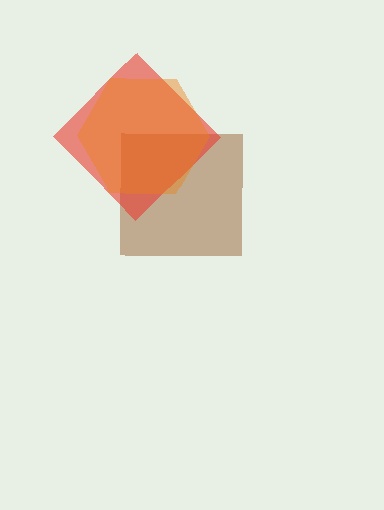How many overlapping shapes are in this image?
There are 3 overlapping shapes in the image.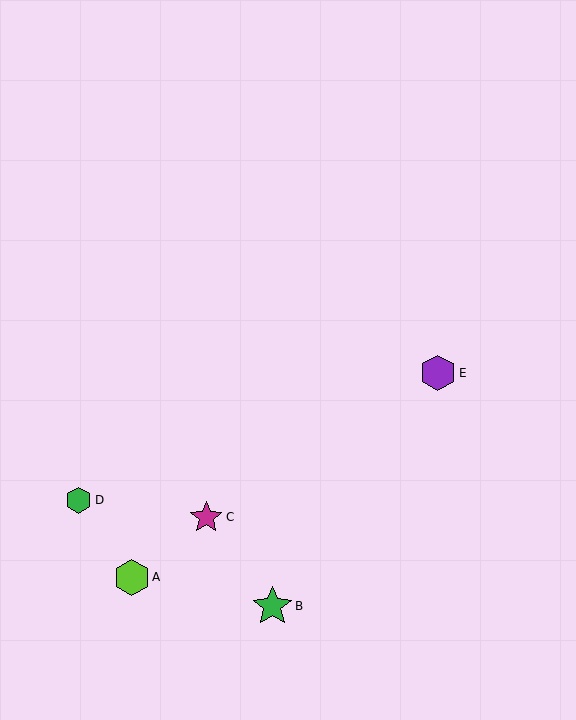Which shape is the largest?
The green star (labeled B) is the largest.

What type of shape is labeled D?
Shape D is a green hexagon.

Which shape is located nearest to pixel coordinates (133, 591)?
The lime hexagon (labeled A) at (132, 577) is nearest to that location.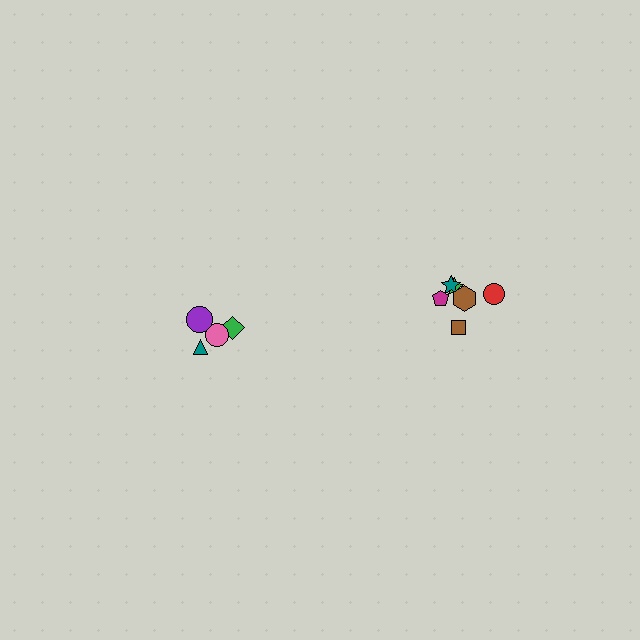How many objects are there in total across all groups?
There are 10 objects.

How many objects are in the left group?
There are 4 objects.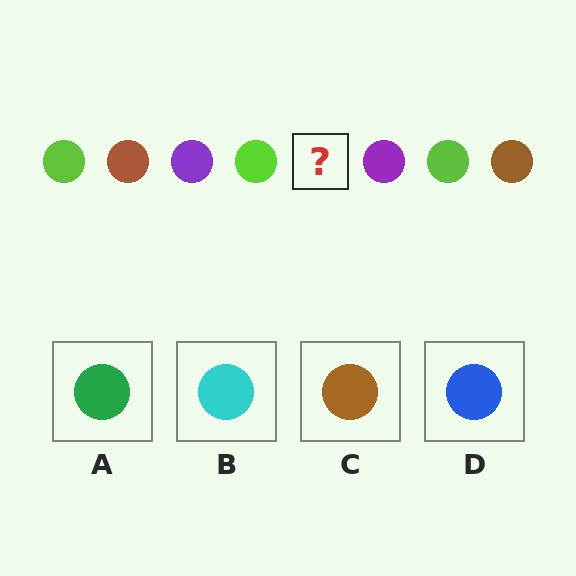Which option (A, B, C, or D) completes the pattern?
C.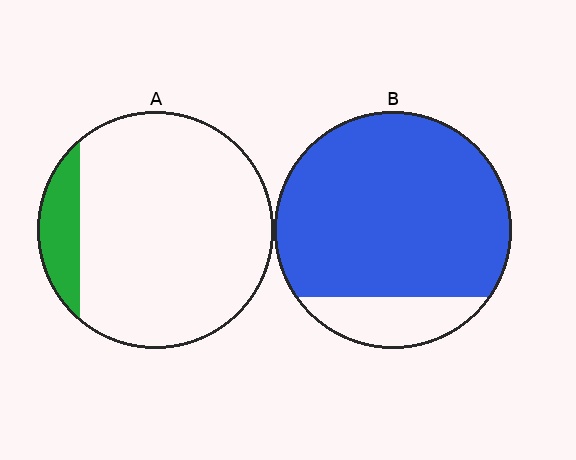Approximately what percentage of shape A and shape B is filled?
A is approximately 10% and B is approximately 85%.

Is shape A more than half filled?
No.